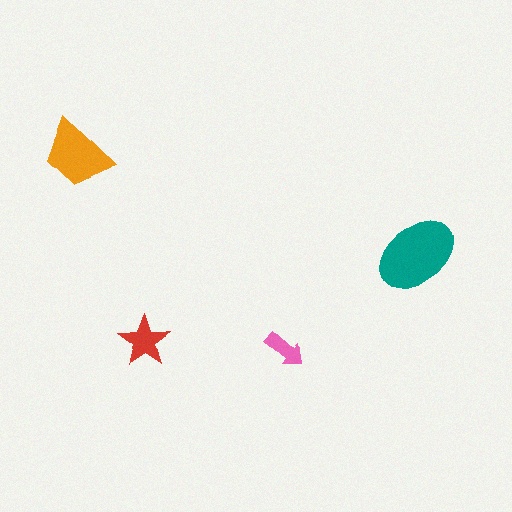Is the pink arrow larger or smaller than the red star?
Smaller.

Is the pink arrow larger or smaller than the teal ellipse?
Smaller.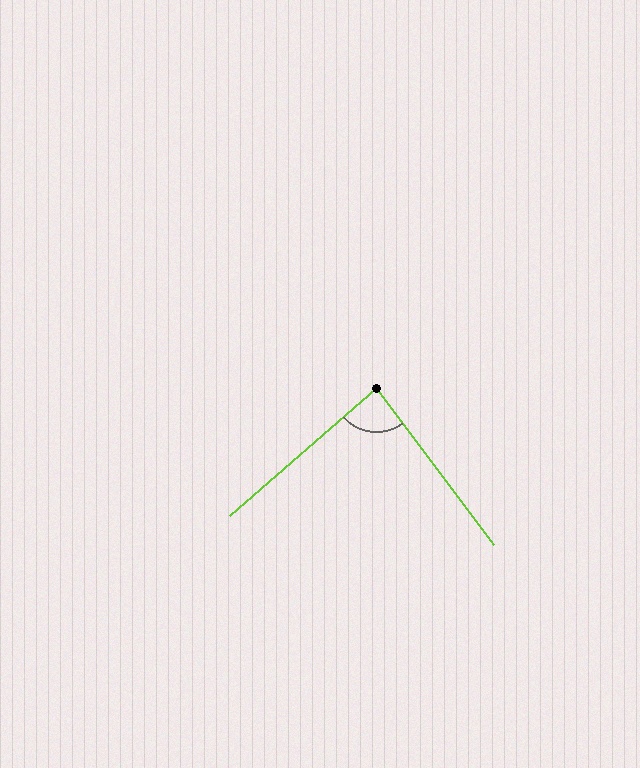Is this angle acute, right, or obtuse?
It is approximately a right angle.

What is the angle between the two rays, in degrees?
Approximately 86 degrees.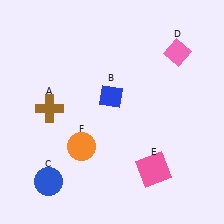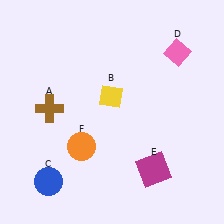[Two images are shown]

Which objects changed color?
B changed from blue to yellow. E changed from pink to magenta.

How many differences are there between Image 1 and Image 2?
There are 2 differences between the two images.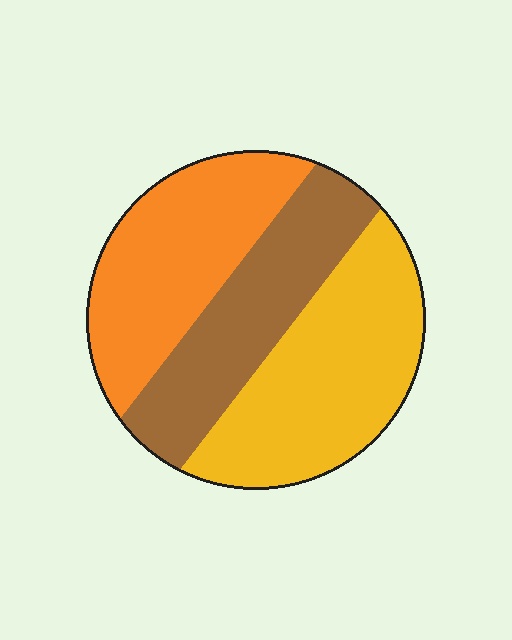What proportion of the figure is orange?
Orange covers 32% of the figure.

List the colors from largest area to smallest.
From largest to smallest: yellow, orange, brown.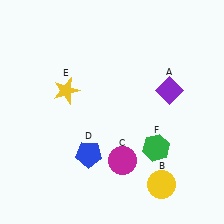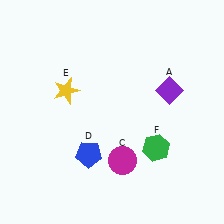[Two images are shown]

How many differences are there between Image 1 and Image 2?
There is 1 difference between the two images.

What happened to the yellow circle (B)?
The yellow circle (B) was removed in Image 2. It was in the bottom-right area of Image 1.